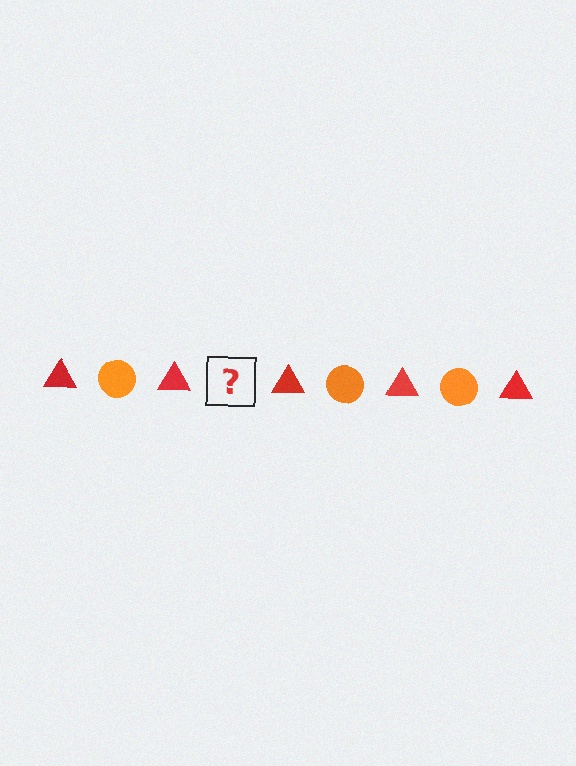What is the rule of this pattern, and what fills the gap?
The rule is that the pattern alternates between red triangle and orange circle. The gap should be filled with an orange circle.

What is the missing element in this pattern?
The missing element is an orange circle.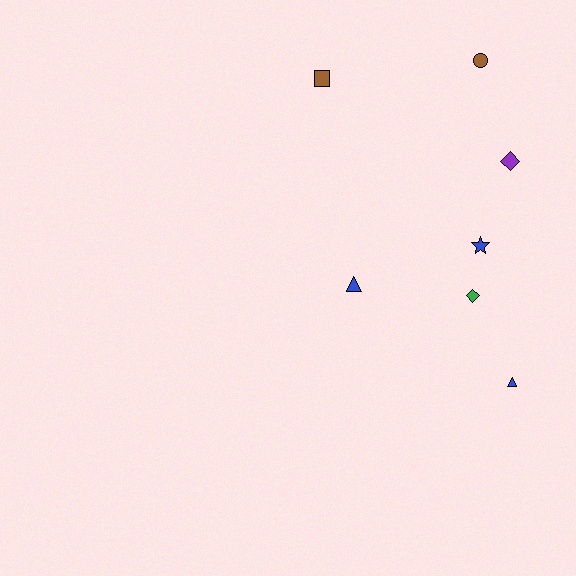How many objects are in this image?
There are 7 objects.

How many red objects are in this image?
There are no red objects.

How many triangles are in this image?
There are 2 triangles.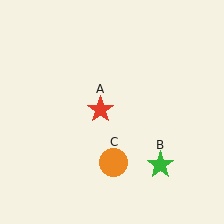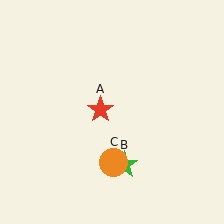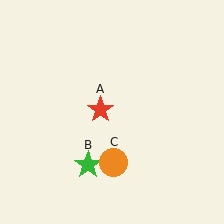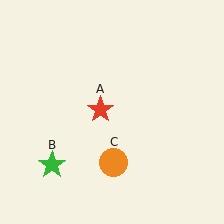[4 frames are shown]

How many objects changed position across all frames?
1 object changed position: green star (object B).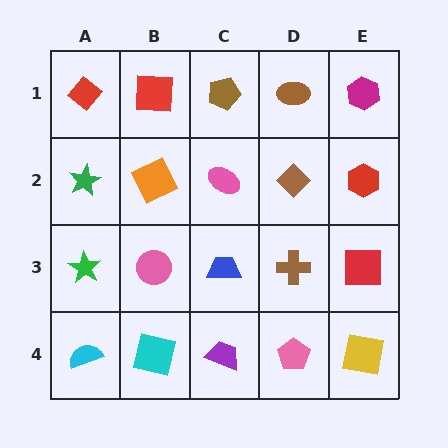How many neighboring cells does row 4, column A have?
2.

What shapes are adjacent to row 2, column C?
A brown pentagon (row 1, column C), a blue trapezoid (row 3, column C), an orange square (row 2, column B), a brown diamond (row 2, column D).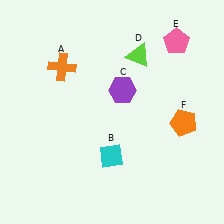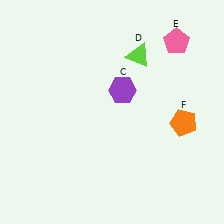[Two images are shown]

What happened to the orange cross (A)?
The orange cross (A) was removed in Image 2. It was in the top-left area of Image 1.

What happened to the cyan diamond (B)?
The cyan diamond (B) was removed in Image 2. It was in the bottom-left area of Image 1.